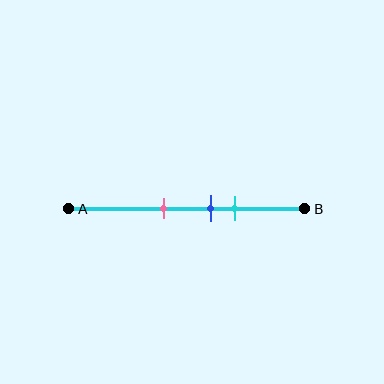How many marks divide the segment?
There are 3 marks dividing the segment.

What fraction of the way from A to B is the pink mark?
The pink mark is approximately 40% (0.4) of the way from A to B.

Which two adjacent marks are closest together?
The blue and cyan marks are the closest adjacent pair.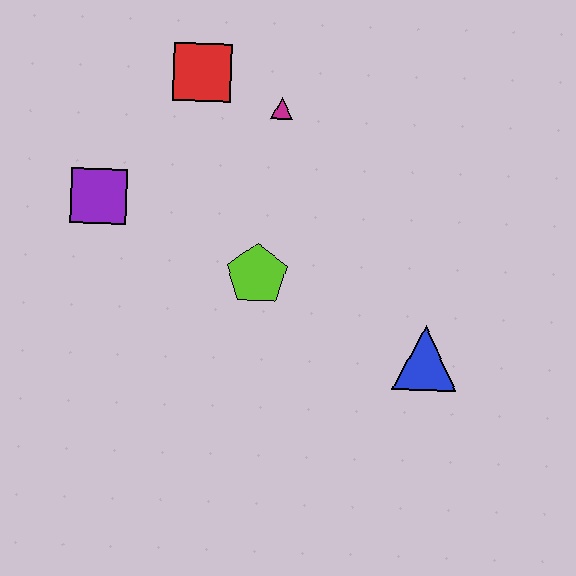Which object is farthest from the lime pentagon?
The red square is farthest from the lime pentagon.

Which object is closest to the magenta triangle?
The red square is closest to the magenta triangle.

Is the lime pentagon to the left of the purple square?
No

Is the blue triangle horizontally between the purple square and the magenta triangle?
No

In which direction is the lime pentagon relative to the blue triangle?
The lime pentagon is to the left of the blue triangle.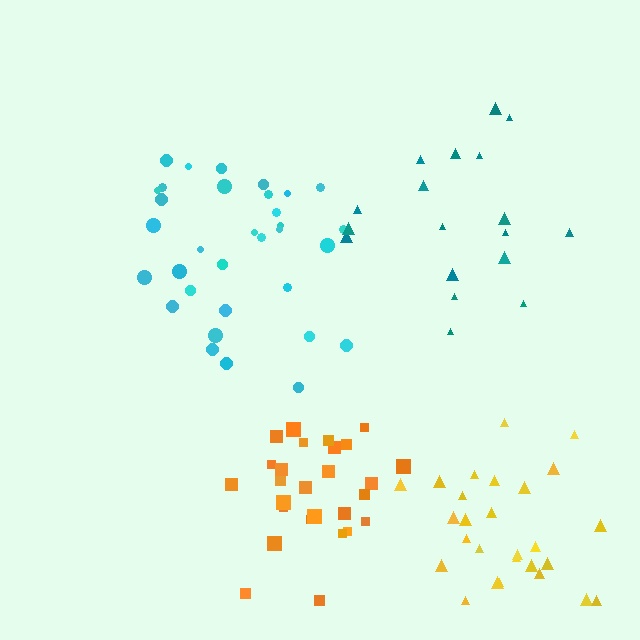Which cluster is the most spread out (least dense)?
Teal.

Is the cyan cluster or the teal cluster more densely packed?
Cyan.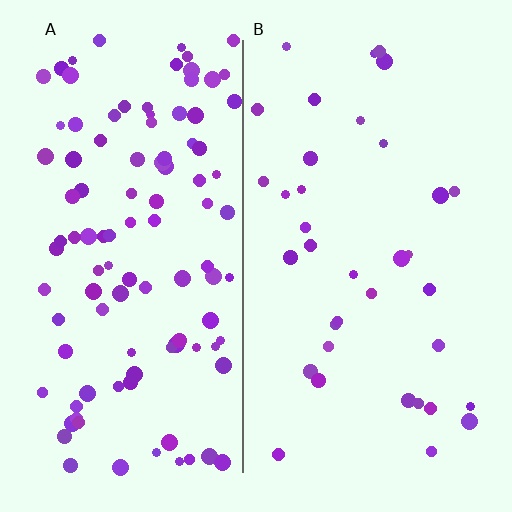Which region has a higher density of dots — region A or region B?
A (the left).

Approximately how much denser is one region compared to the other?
Approximately 2.9× — region A over region B.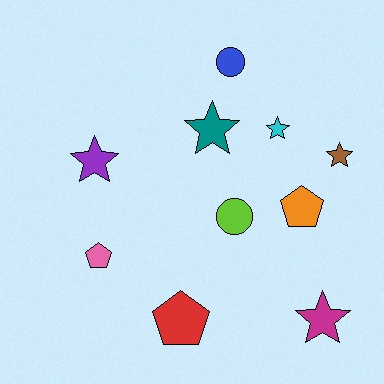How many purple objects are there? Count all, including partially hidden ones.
There is 1 purple object.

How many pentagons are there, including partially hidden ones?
There are 3 pentagons.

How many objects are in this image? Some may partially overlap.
There are 10 objects.